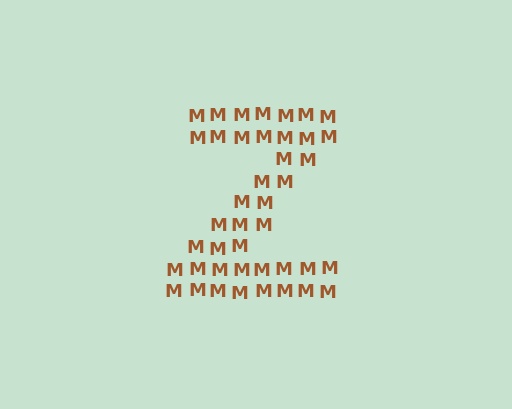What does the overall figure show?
The overall figure shows the letter Z.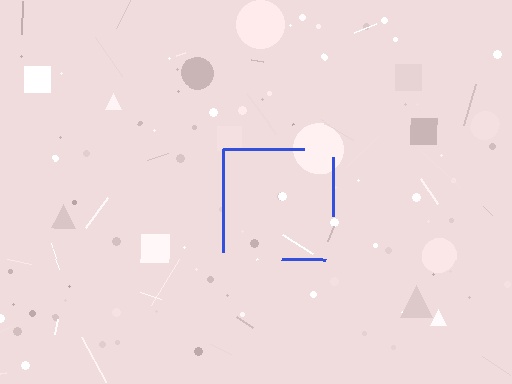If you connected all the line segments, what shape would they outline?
They would outline a square.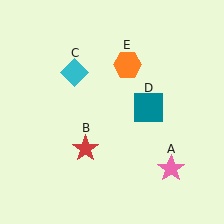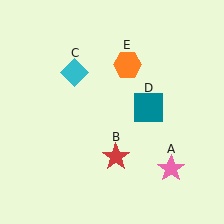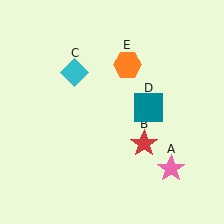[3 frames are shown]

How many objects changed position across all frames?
1 object changed position: red star (object B).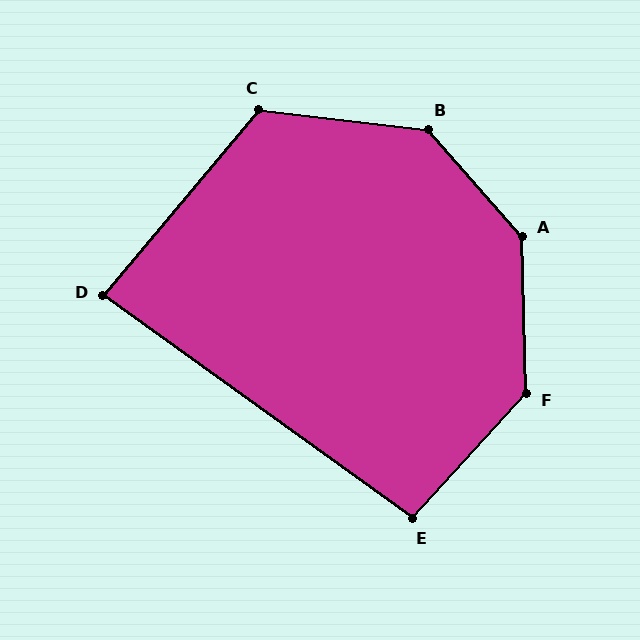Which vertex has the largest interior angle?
A, at approximately 140 degrees.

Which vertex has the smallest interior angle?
D, at approximately 86 degrees.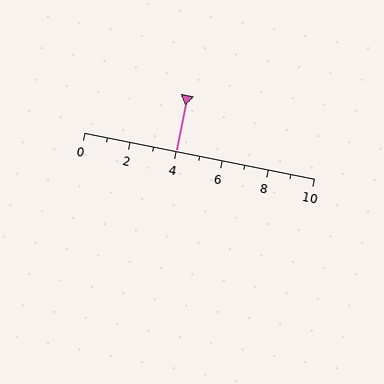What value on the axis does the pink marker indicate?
The marker indicates approximately 4.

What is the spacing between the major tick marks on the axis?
The major ticks are spaced 2 apart.